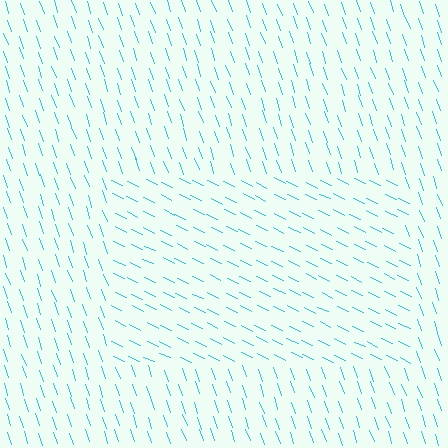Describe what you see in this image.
The image is filled with small cyan line segments. A rectangle region in the image has lines oriented differently from the surrounding lines, creating a visible texture boundary.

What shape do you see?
I see a rectangle.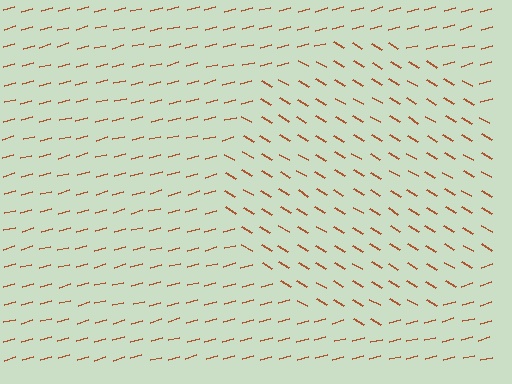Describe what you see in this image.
The image is filled with small brown line segments. A circle region in the image has lines oriented differently from the surrounding lines, creating a visible texture boundary.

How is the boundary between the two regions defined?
The boundary is defined purely by a change in line orientation (approximately 45 degrees difference). All lines are the same color and thickness.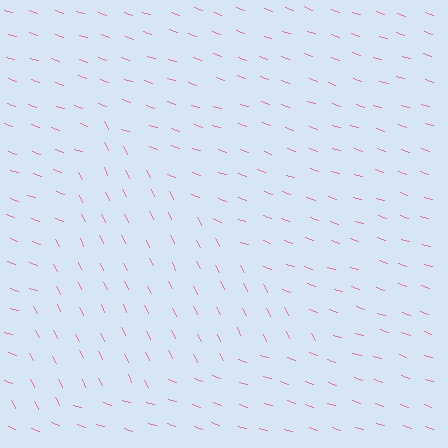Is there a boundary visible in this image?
Yes, there is a texture boundary formed by a change in line orientation.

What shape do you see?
I see a triangle.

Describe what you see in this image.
The image is filled with small pink line segments. A triangle region in the image has lines oriented differently from the surrounding lines, creating a visible texture boundary.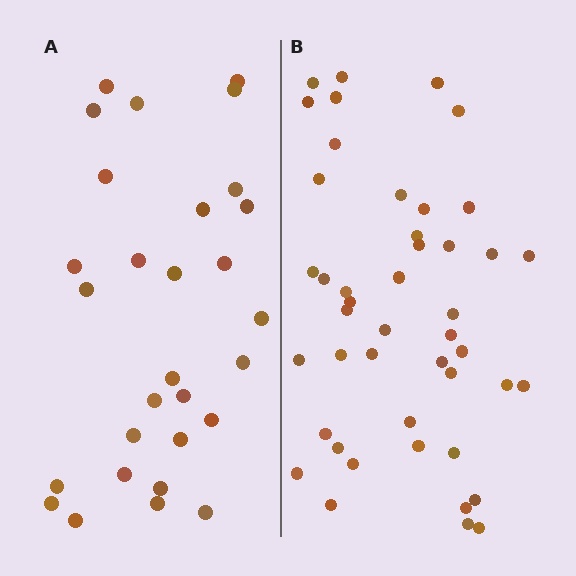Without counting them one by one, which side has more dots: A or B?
Region B (the right region) has more dots.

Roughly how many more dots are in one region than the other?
Region B has approximately 15 more dots than region A.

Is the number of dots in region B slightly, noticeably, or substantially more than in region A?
Region B has substantially more. The ratio is roughly 1.6 to 1.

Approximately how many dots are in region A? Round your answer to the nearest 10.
About 30 dots. (The exact count is 29, which rounds to 30.)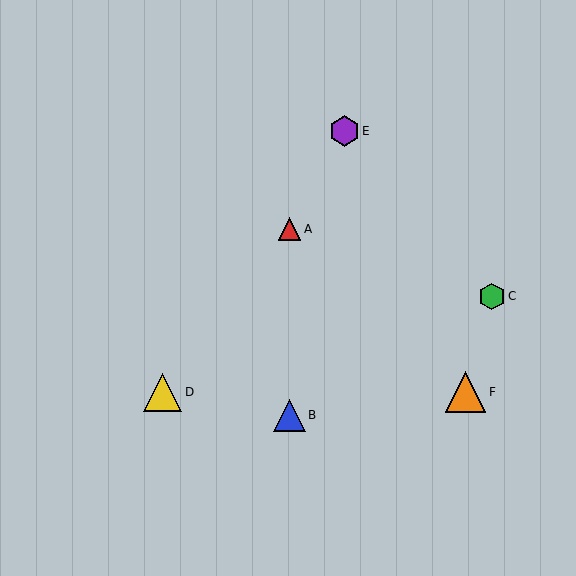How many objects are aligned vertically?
2 objects (A, B) are aligned vertically.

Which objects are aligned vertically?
Objects A, B are aligned vertically.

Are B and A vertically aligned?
Yes, both are at x≈290.